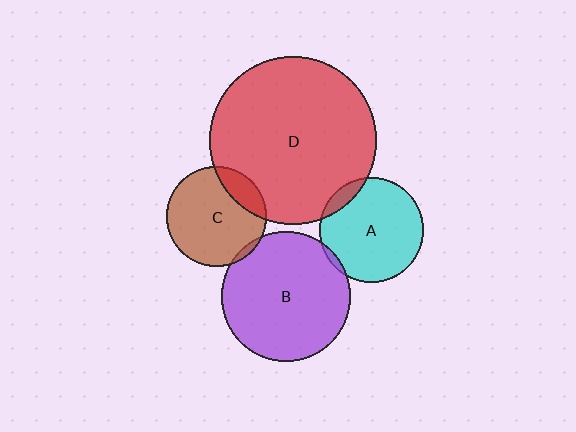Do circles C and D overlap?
Yes.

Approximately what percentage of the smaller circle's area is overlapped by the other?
Approximately 15%.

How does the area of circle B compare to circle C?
Approximately 1.7 times.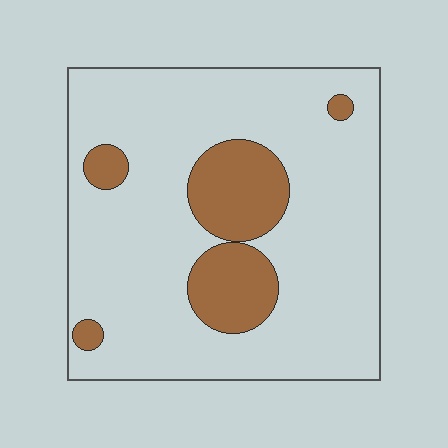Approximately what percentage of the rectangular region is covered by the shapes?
Approximately 20%.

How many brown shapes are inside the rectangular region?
5.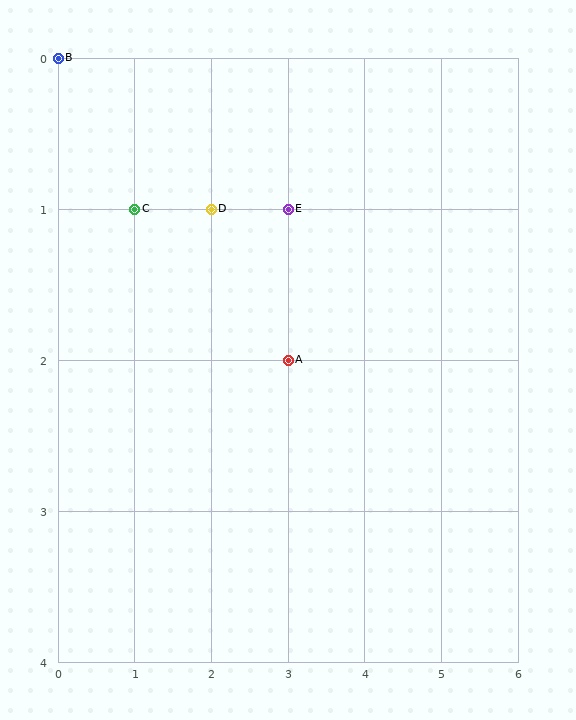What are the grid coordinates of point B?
Point B is at grid coordinates (0, 0).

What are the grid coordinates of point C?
Point C is at grid coordinates (1, 1).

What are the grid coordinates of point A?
Point A is at grid coordinates (3, 2).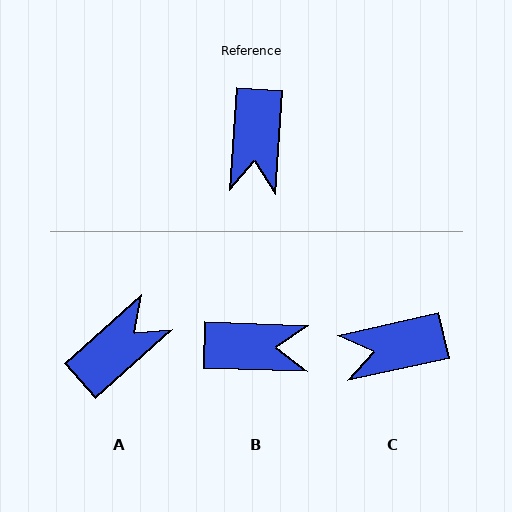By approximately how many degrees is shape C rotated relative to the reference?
Approximately 73 degrees clockwise.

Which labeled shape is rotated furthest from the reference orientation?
A, about 136 degrees away.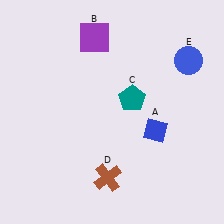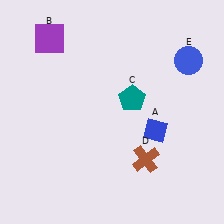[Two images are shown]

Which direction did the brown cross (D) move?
The brown cross (D) moved right.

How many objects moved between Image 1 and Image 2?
2 objects moved between the two images.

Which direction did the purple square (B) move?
The purple square (B) moved left.